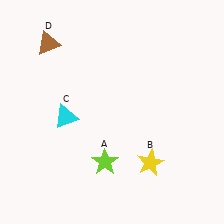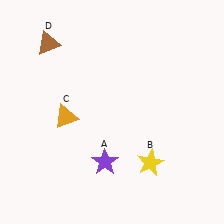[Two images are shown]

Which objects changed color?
A changed from lime to purple. C changed from cyan to orange.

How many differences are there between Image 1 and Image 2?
There are 2 differences between the two images.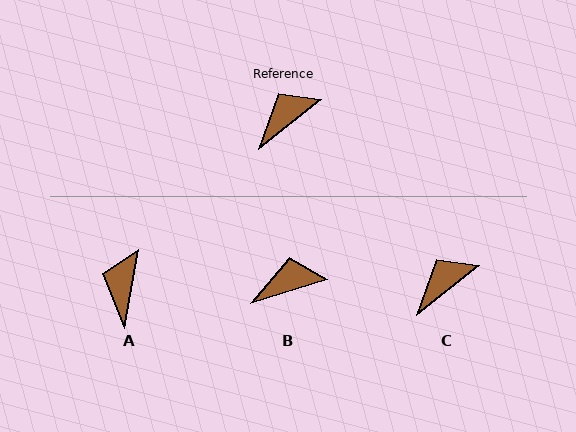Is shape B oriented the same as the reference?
No, it is off by about 21 degrees.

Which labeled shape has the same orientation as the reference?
C.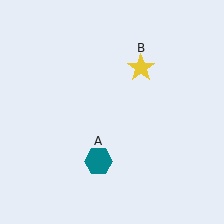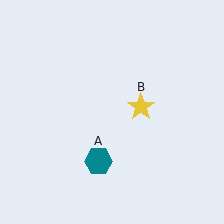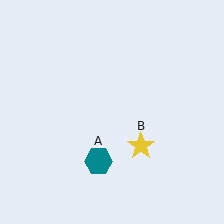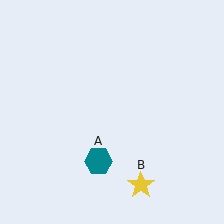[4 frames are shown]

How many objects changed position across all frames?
1 object changed position: yellow star (object B).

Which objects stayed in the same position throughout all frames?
Teal hexagon (object A) remained stationary.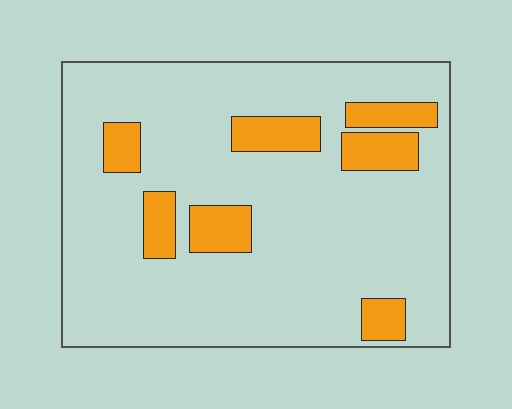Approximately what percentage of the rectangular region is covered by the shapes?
Approximately 15%.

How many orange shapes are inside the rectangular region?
7.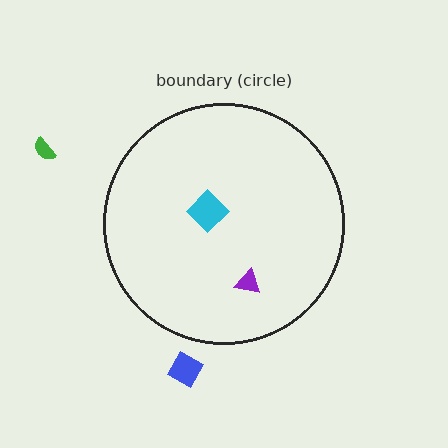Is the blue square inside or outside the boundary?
Outside.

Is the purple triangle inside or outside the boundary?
Inside.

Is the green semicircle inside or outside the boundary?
Outside.